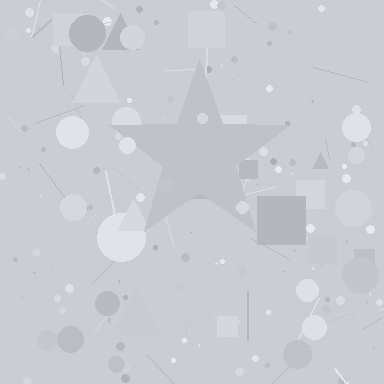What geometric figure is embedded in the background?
A star is embedded in the background.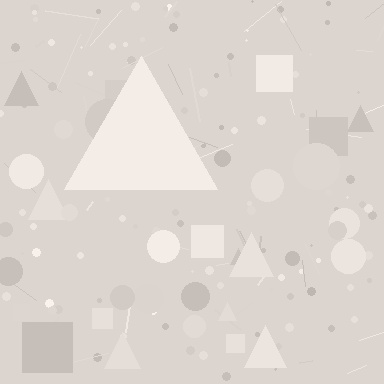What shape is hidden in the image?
A triangle is hidden in the image.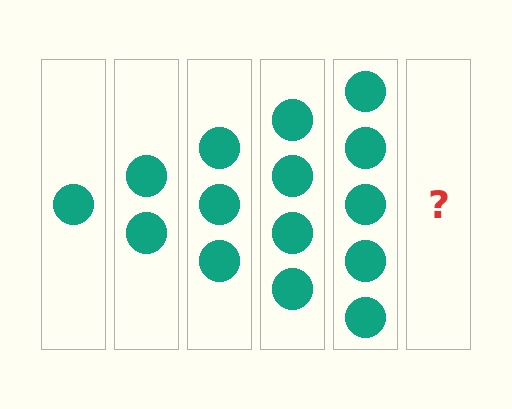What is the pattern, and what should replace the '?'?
The pattern is that each step adds one more circle. The '?' should be 6 circles.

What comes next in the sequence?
The next element should be 6 circles.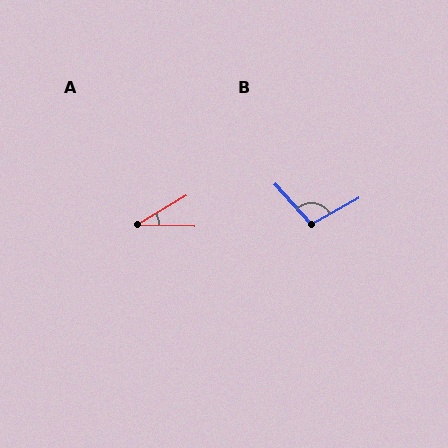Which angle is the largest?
B, at approximately 103 degrees.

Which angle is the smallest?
A, at approximately 32 degrees.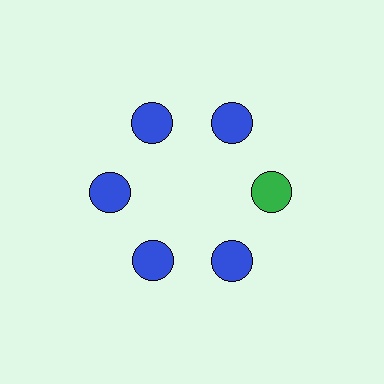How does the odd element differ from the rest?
It has a different color: green instead of blue.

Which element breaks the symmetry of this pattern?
The green circle at roughly the 3 o'clock position breaks the symmetry. All other shapes are blue circles.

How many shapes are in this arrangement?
There are 6 shapes arranged in a ring pattern.